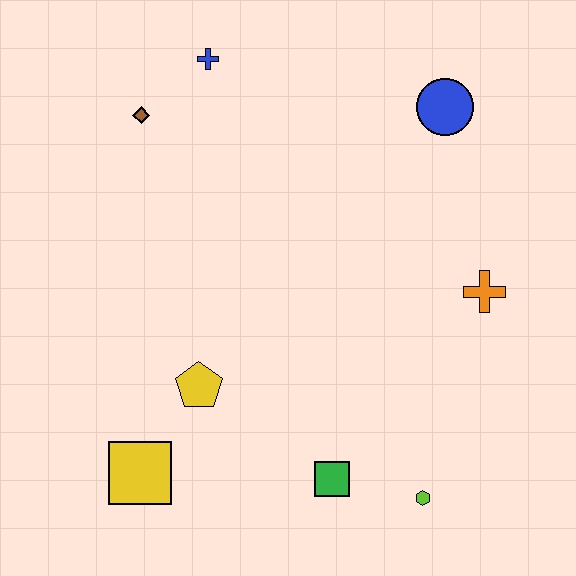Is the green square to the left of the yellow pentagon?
No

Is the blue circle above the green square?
Yes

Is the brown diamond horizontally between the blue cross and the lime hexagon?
No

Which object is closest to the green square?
The lime hexagon is closest to the green square.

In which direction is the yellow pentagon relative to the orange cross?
The yellow pentagon is to the left of the orange cross.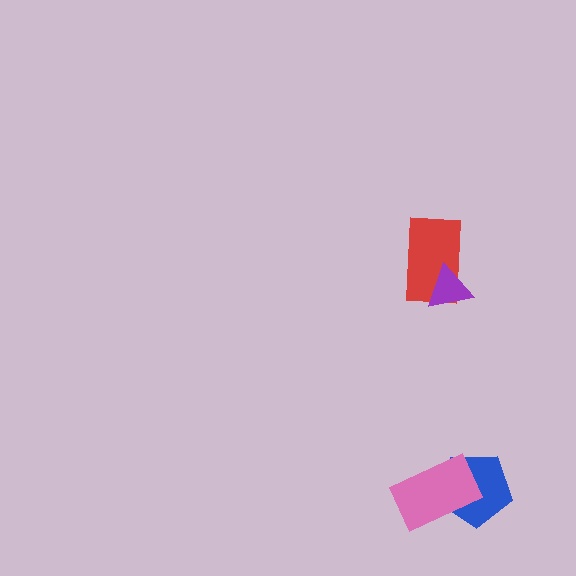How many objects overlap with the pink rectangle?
1 object overlaps with the pink rectangle.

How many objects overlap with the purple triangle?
1 object overlaps with the purple triangle.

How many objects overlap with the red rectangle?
1 object overlaps with the red rectangle.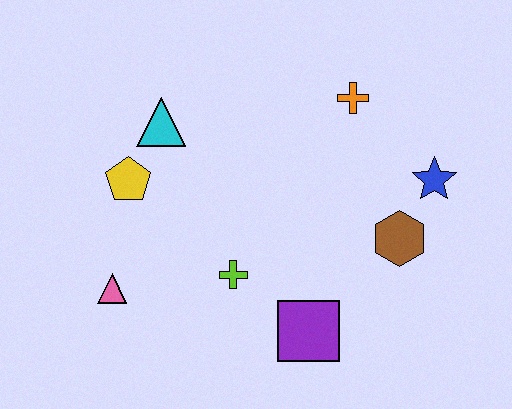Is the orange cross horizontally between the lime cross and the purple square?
No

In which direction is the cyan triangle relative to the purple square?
The cyan triangle is above the purple square.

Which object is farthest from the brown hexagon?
The pink triangle is farthest from the brown hexagon.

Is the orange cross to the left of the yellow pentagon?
No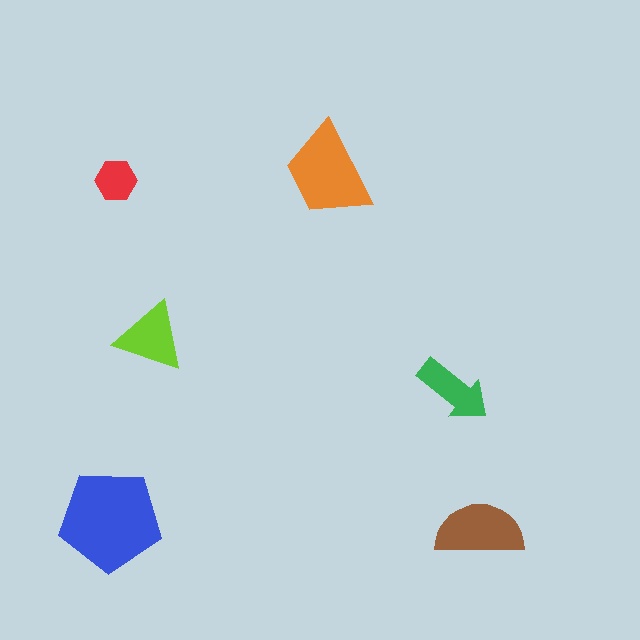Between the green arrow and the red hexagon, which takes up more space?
The green arrow.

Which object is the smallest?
The red hexagon.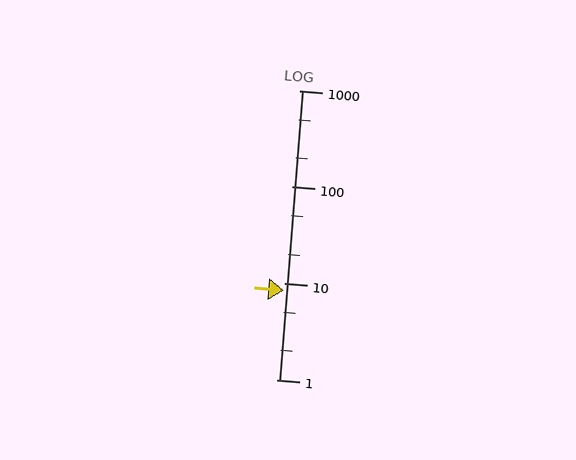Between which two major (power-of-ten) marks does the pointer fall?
The pointer is between 1 and 10.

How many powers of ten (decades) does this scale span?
The scale spans 3 decades, from 1 to 1000.